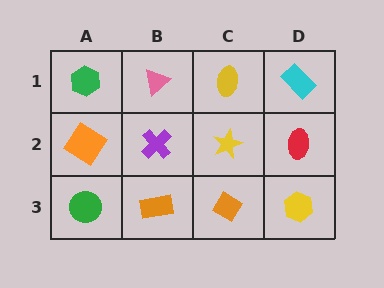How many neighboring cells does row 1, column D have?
2.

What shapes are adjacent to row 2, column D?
A cyan rectangle (row 1, column D), a yellow hexagon (row 3, column D), a yellow star (row 2, column C).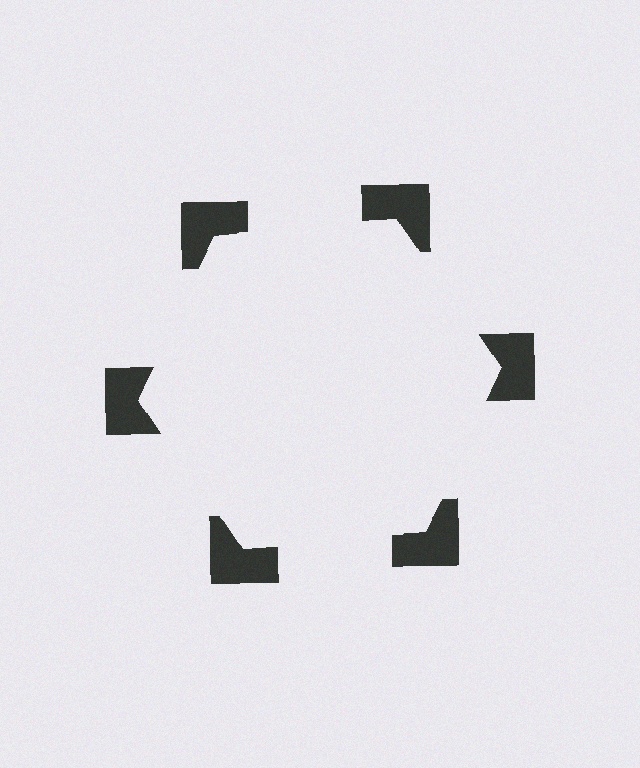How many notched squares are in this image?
There are 6 — one at each vertex of the illusory hexagon.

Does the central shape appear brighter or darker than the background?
It typically appears slightly brighter than the background, even though no actual brightness change is drawn.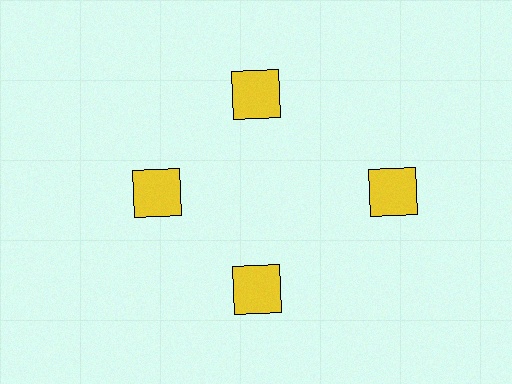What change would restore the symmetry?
The symmetry would be restored by moving it inward, back onto the ring so that all 4 squares sit at equal angles and equal distance from the center.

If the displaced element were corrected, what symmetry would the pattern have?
It would have 4-fold rotational symmetry — the pattern would map onto itself every 90 degrees.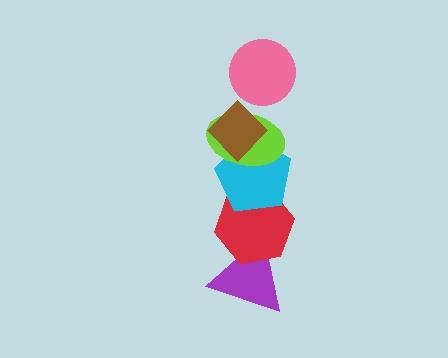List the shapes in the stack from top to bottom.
From top to bottom: the pink circle, the brown diamond, the lime ellipse, the cyan pentagon, the red hexagon, the purple triangle.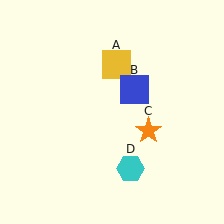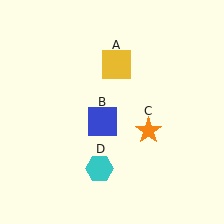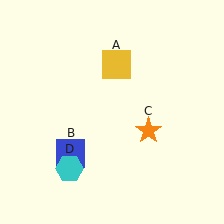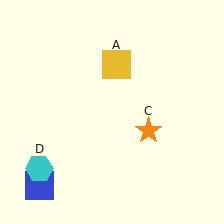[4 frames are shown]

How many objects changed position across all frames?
2 objects changed position: blue square (object B), cyan hexagon (object D).